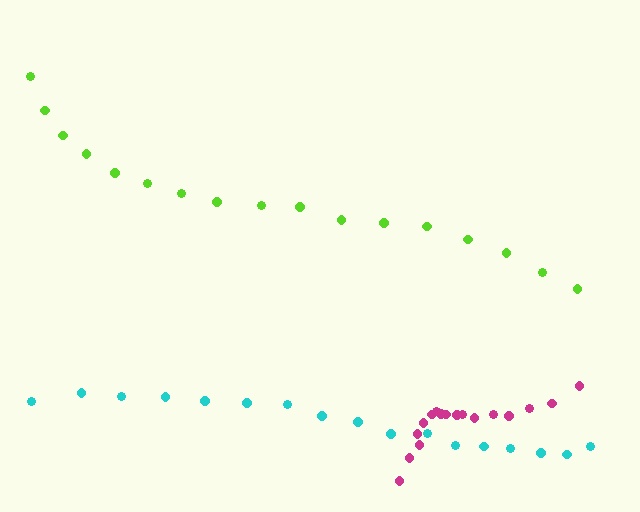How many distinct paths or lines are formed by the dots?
There are 3 distinct paths.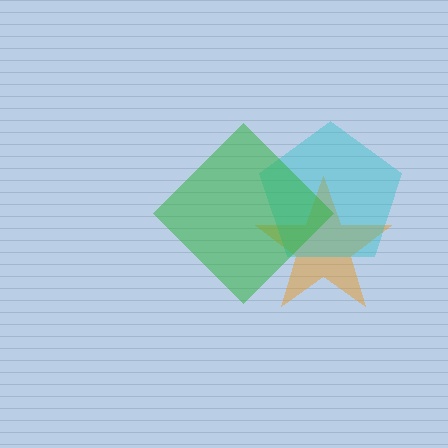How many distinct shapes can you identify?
There are 3 distinct shapes: an orange star, a cyan pentagon, a green diamond.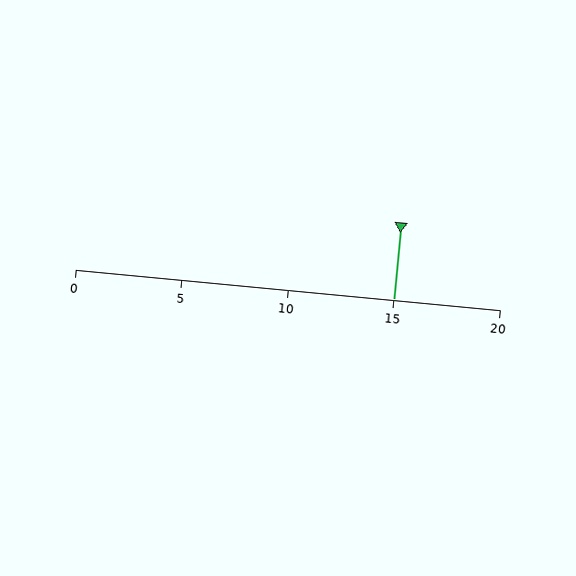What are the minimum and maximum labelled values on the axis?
The axis runs from 0 to 20.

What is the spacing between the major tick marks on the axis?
The major ticks are spaced 5 apart.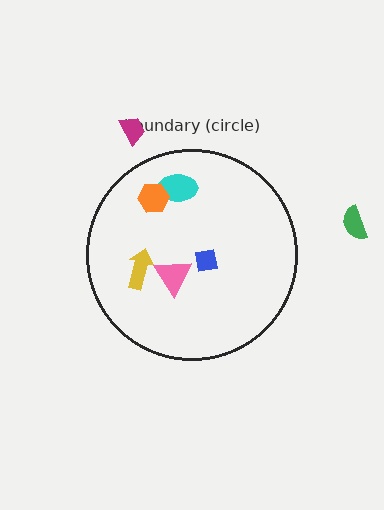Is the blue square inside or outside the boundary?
Inside.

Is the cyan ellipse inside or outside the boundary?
Inside.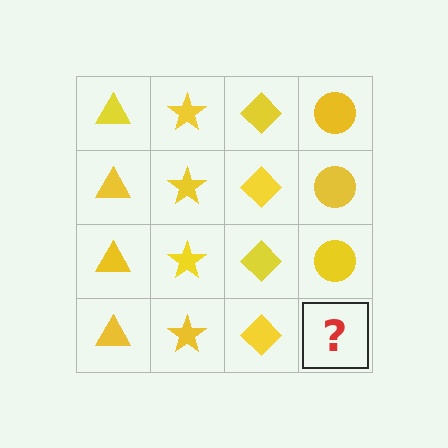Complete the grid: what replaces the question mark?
The question mark should be replaced with a yellow circle.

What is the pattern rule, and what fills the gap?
The rule is that each column has a consistent shape. The gap should be filled with a yellow circle.